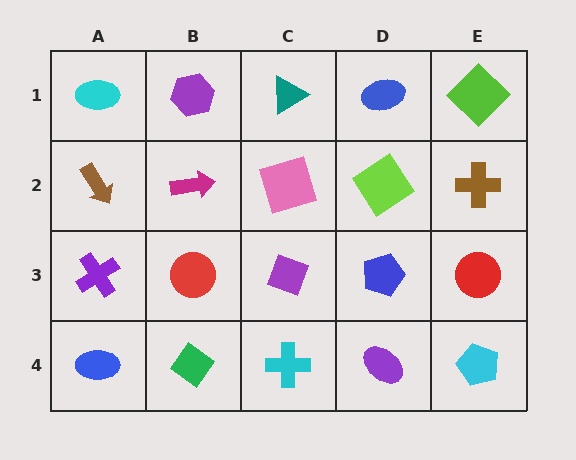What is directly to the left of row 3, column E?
A blue pentagon.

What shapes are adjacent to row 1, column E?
A brown cross (row 2, column E), a blue ellipse (row 1, column D).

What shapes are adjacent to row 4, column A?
A purple cross (row 3, column A), a green diamond (row 4, column B).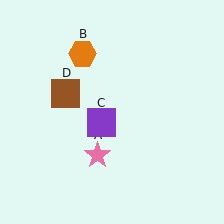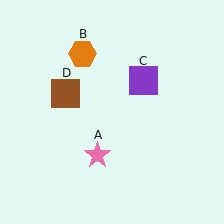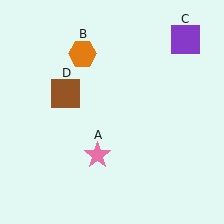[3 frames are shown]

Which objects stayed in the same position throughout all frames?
Pink star (object A) and orange hexagon (object B) and brown square (object D) remained stationary.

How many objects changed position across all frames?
1 object changed position: purple square (object C).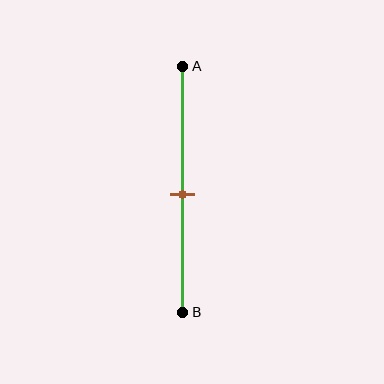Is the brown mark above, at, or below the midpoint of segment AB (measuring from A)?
The brown mark is approximately at the midpoint of segment AB.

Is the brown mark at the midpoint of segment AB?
Yes, the mark is approximately at the midpoint.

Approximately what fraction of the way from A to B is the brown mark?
The brown mark is approximately 50% of the way from A to B.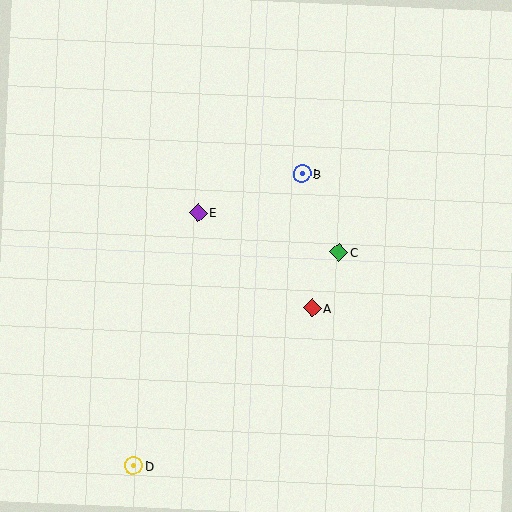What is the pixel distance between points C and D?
The distance between C and D is 296 pixels.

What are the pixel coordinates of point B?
Point B is at (302, 174).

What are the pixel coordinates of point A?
Point A is at (312, 308).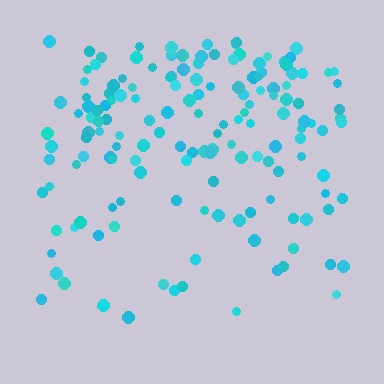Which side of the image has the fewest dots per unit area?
The bottom.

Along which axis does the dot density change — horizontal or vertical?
Vertical.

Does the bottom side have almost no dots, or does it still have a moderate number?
Still a moderate number, just noticeably fewer than the top.